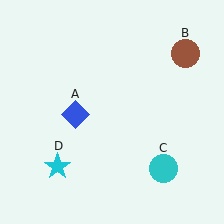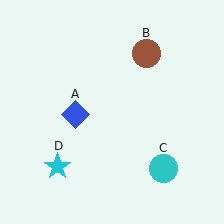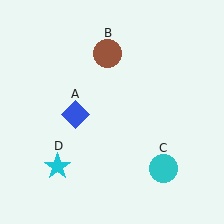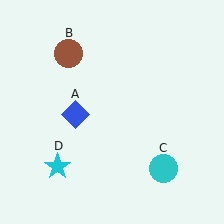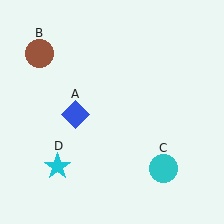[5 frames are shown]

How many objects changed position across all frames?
1 object changed position: brown circle (object B).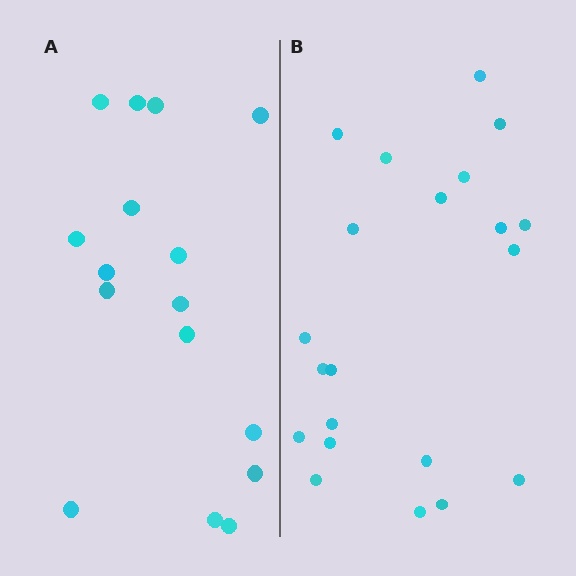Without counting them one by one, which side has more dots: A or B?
Region B (the right region) has more dots.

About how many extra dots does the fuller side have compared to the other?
Region B has about 5 more dots than region A.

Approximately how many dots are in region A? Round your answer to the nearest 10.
About 20 dots. (The exact count is 16, which rounds to 20.)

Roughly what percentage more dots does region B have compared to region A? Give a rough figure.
About 30% more.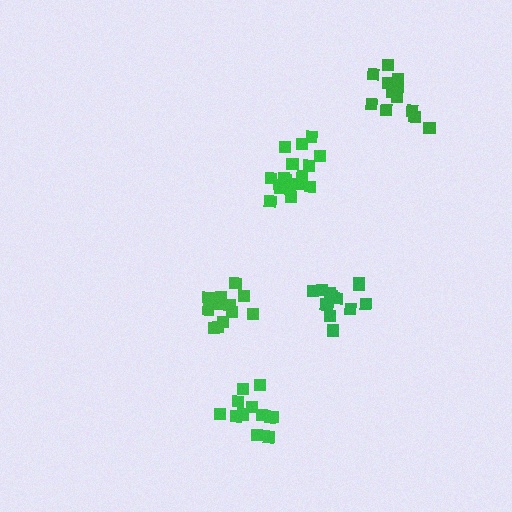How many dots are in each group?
Group 1: 18 dots, Group 2: 12 dots, Group 3: 12 dots, Group 4: 13 dots, Group 5: 13 dots (68 total).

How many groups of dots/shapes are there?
There are 5 groups.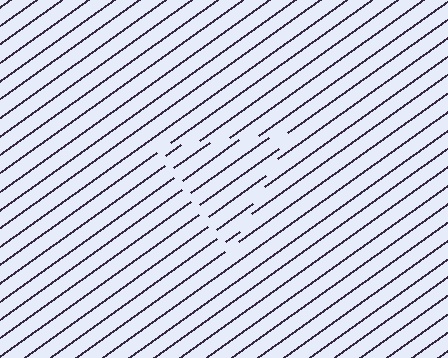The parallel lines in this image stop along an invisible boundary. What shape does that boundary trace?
An illusory triangle. The interior of the shape contains the same grating, shifted by half a period — the contour is defined by the phase discontinuity where line-ends from the inner and outer gratings abut.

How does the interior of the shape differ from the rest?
The interior of the shape contains the same grating, shifted by half a period — the contour is defined by the phase discontinuity where line-ends from the inner and outer gratings abut.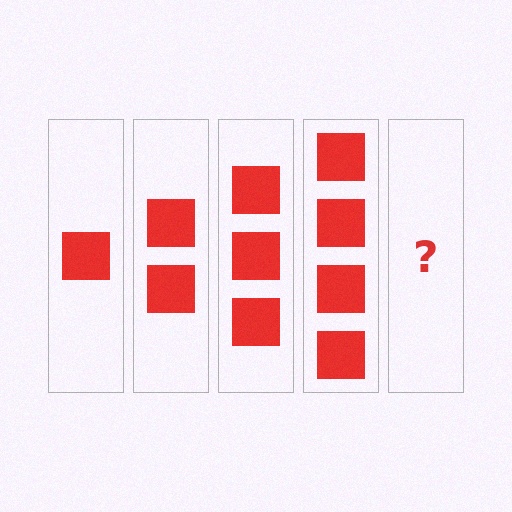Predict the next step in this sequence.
The next step is 5 squares.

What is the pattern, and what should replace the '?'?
The pattern is that each step adds one more square. The '?' should be 5 squares.